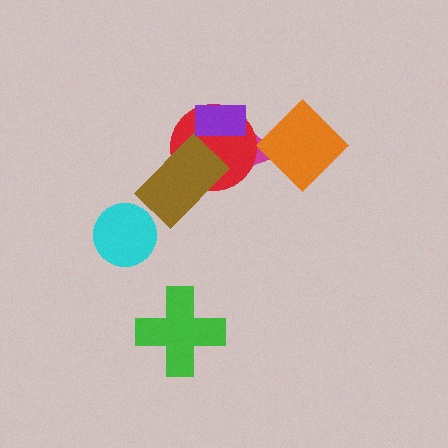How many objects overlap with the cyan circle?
0 objects overlap with the cyan circle.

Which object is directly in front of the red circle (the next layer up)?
The brown rectangle is directly in front of the red circle.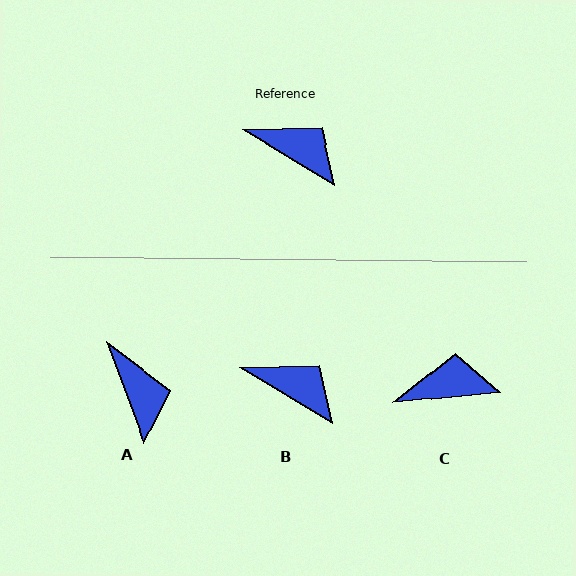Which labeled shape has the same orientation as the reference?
B.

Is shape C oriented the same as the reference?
No, it is off by about 37 degrees.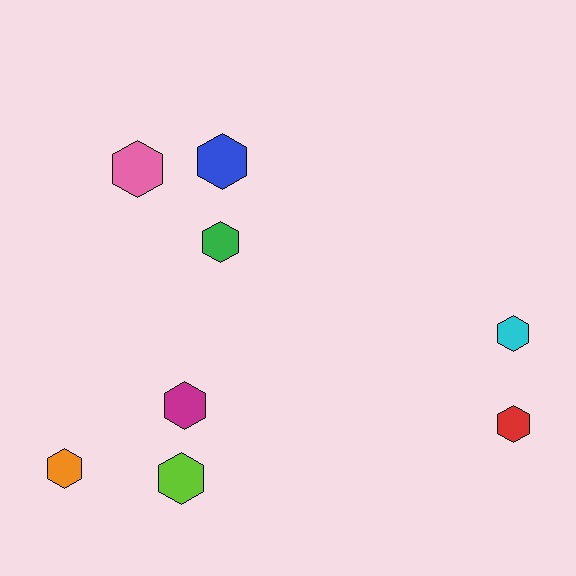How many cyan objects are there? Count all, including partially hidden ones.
There is 1 cyan object.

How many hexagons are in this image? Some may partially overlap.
There are 8 hexagons.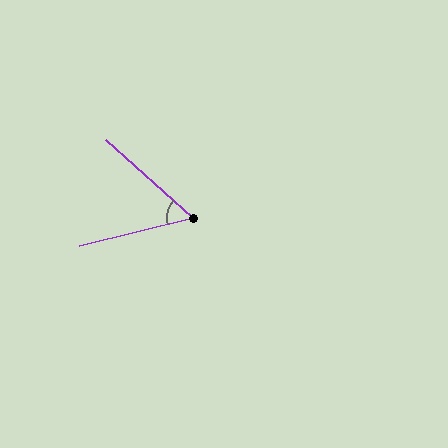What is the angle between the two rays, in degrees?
Approximately 56 degrees.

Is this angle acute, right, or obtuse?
It is acute.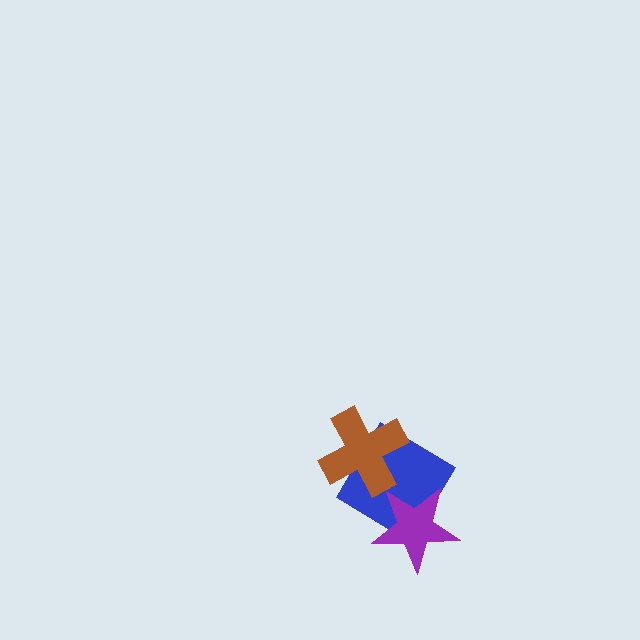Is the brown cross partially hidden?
No, no other shape covers it.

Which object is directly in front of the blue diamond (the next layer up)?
The brown cross is directly in front of the blue diamond.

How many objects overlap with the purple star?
1 object overlaps with the purple star.